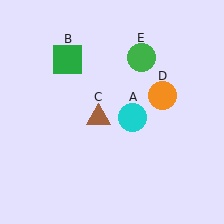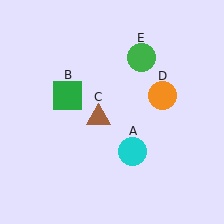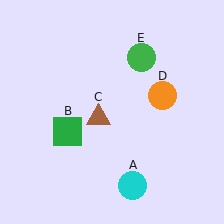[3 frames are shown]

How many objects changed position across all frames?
2 objects changed position: cyan circle (object A), green square (object B).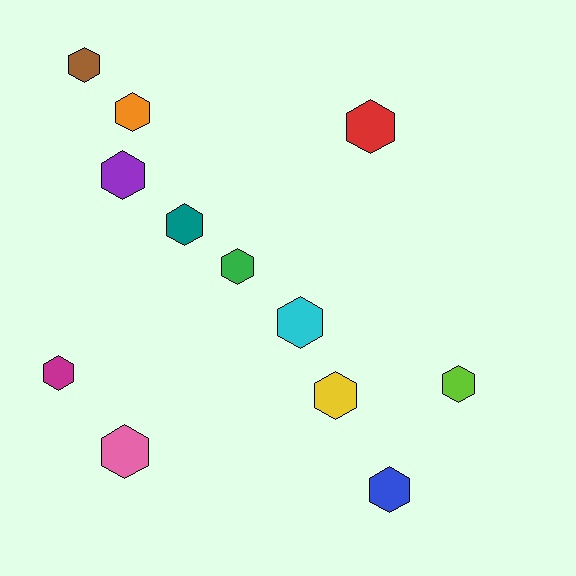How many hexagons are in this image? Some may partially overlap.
There are 12 hexagons.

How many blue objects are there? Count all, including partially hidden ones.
There is 1 blue object.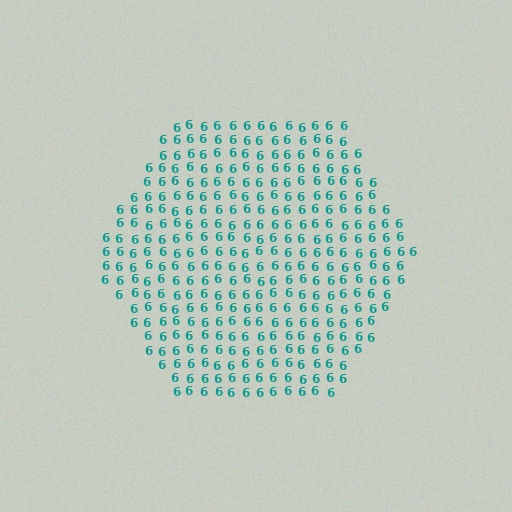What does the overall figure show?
The overall figure shows a hexagon.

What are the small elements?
The small elements are digit 6's.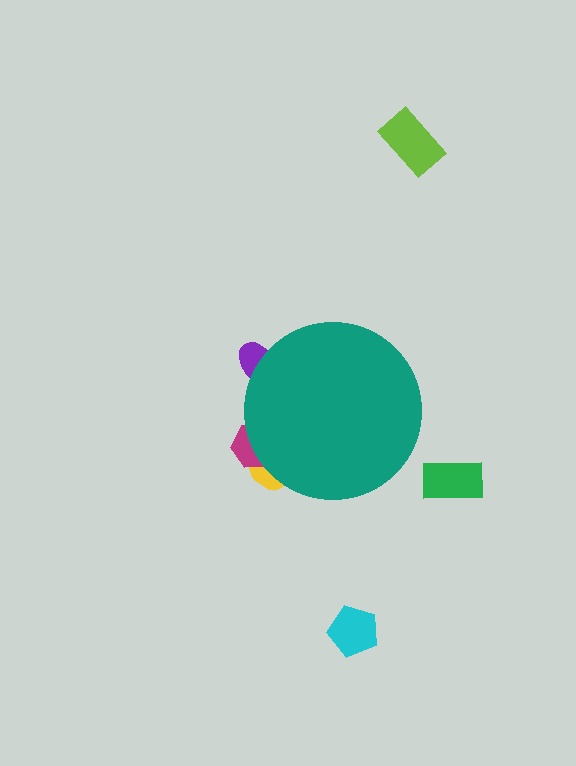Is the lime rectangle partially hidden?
No, the lime rectangle is fully visible.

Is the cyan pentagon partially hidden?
No, the cyan pentagon is fully visible.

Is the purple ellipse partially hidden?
Yes, the purple ellipse is partially hidden behind the teal circle.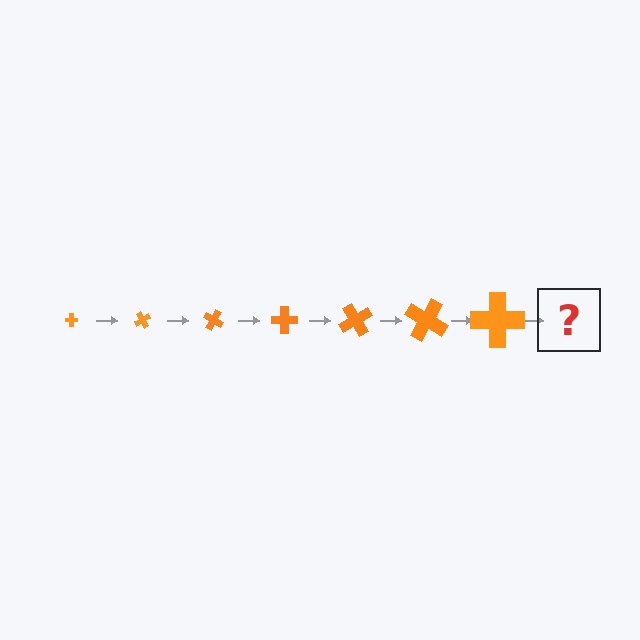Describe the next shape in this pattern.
It should be a cross, larger than the previous one and rotated 420 degrees from the start.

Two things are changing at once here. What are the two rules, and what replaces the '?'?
The two rules are that the cross grows larger each step and it rotates 60 degrees each step. The '?' should be a cross, larger than the previous one and rotated 420 degrees from the start.